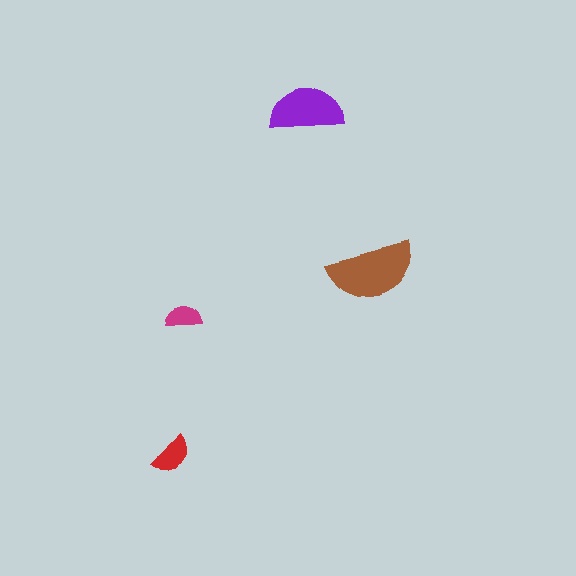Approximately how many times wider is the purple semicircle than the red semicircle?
About 2 times wider.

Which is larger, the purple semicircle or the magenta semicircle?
The purple one.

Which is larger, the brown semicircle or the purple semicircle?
The brown one.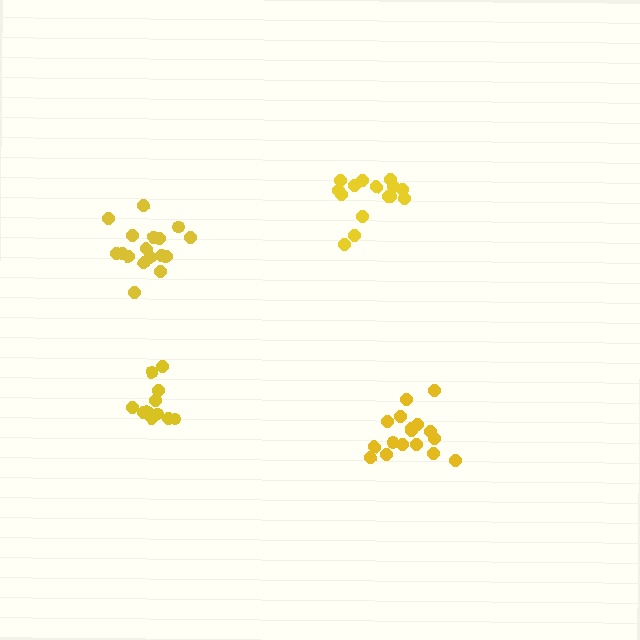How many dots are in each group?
Group 1: 15 dots, Group 2: 12 dots, Group 3: 17 dots, Group 4: 17 dots (61 total).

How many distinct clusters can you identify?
There are 4 distinct clusters.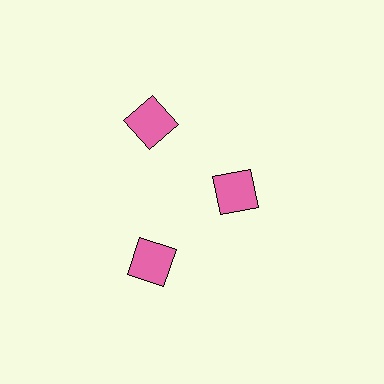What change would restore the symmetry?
The symmetry would be restored by moving it outward, back onto the ring so that all 3 squares sit at equal angles and equal distance from the center.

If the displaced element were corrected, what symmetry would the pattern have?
It would have 3-fold rotational symmetry — the pattern would map onto itself every 120 degrees.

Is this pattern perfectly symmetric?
No. The 3 pink squares are arranged in a ring, but one element near the 3 o'clock position is pulled inward toward the center, breaking the 3-fold rotational symmetry.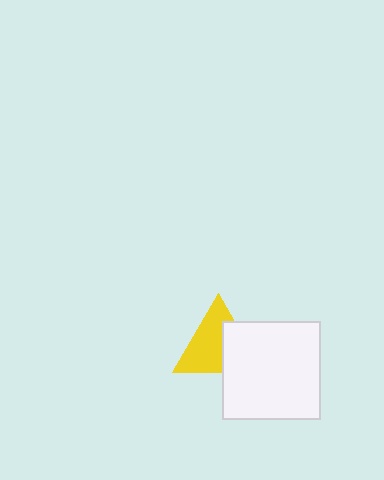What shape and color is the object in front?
The object in front is a white square.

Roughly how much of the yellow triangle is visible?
About half of it is visible (roughly 61%).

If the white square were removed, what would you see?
You would see the complete yellow triangle.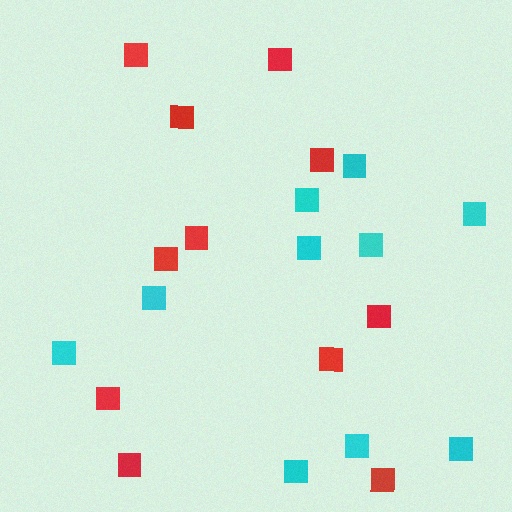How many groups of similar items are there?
There are 2 groups: one group of cyan squares (10) and one group of red squares (11).